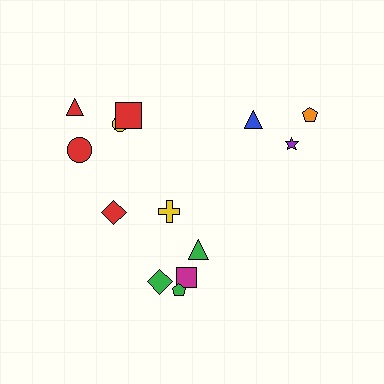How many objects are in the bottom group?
There are 5 objects.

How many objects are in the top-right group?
There are 3 objects.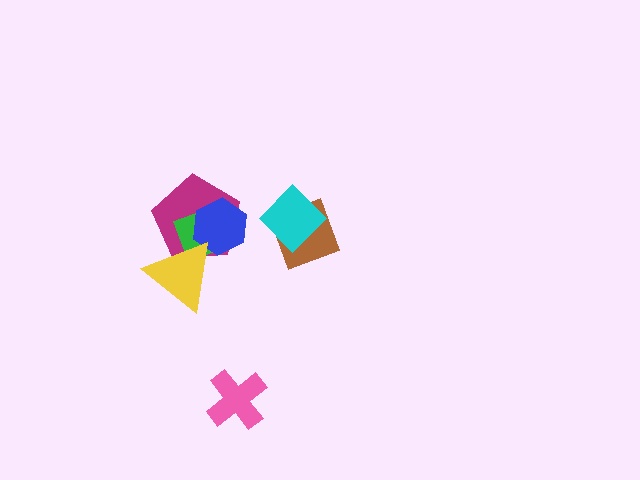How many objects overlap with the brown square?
1 object overlaps with the brown square.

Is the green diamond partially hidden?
Yes, it is partially covered by another shape.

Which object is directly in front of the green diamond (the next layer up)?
The blue hexagon is directly in front of the green diamond.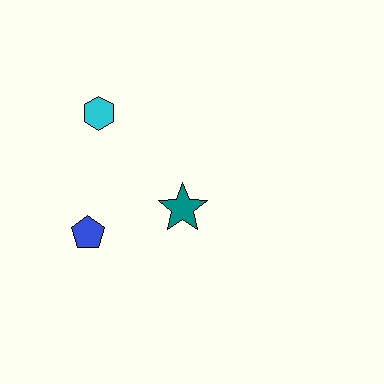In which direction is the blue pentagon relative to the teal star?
The blue pentagon is to the left of the teal star.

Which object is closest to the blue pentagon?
The teal star is closest to the blue pentagon.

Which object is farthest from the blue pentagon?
The cyan hexagon is farthest from the blue pentagon.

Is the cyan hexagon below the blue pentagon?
No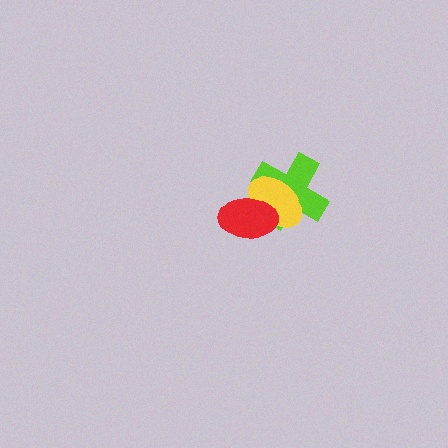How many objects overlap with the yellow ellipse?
2 objects overlap with the yellow ellipse.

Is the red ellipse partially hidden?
No, no other shape covers it.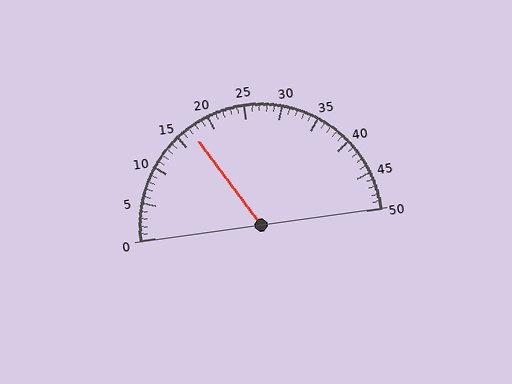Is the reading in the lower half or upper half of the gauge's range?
The reading is in the lower half of the range (0 to 50).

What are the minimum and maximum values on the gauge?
The gauge ranges from 0 to 50.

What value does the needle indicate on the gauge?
The needle indicates approximately 17.